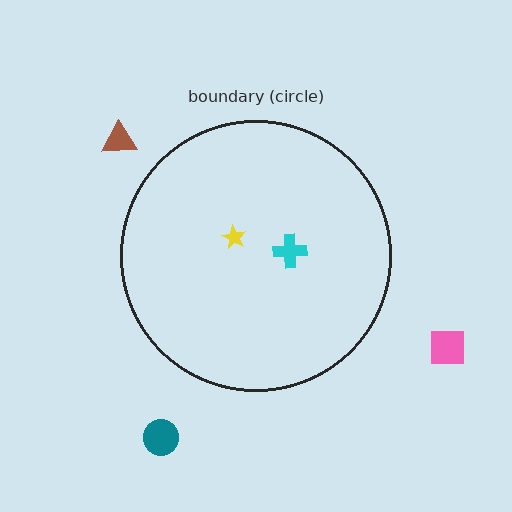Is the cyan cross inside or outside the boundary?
Inside.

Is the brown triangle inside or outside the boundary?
Outside.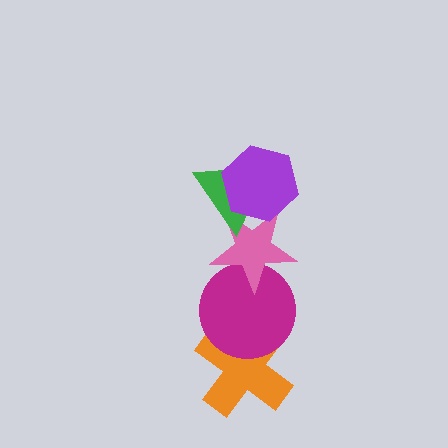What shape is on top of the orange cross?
The magenta circle is on top of the orange cross.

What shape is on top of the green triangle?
The purple hexagon is on top of the green triangle.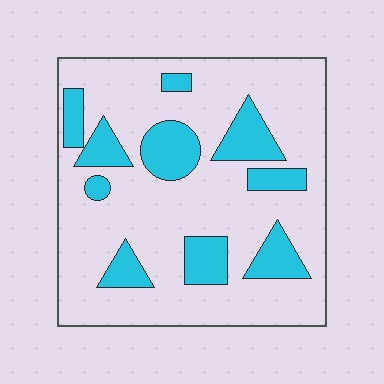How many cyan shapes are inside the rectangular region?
10.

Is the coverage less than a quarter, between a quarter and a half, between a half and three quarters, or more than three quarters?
Less than a quarter.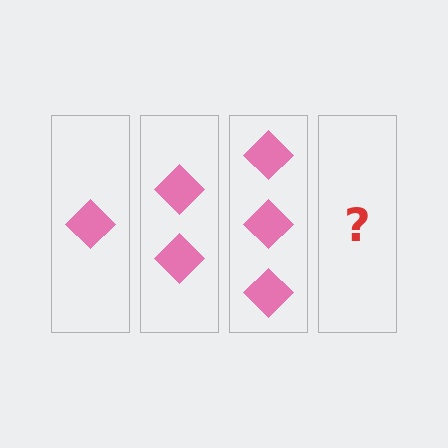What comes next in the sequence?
The next element should be 4 diamonds.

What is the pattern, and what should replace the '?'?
The pattern is that each step adds one more diamond. The '?' should be 4 diamonds.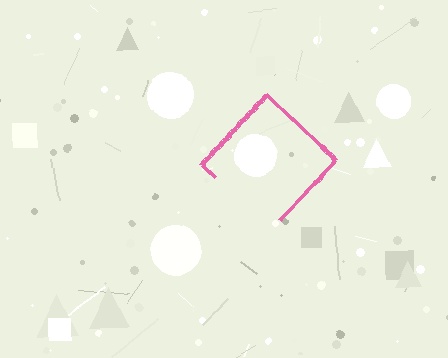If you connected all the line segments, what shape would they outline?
They would outline a diamond.